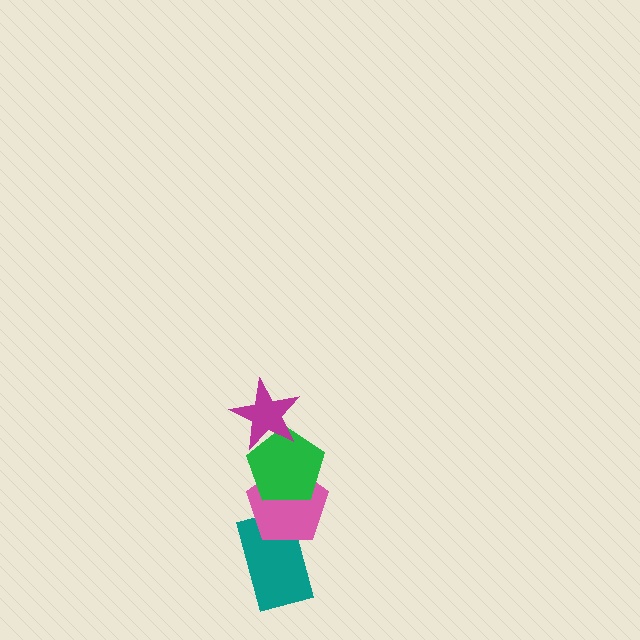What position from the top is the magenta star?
The magenta star is 1st from the top.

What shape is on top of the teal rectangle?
The pink pentagon is on top of the teal rectangle.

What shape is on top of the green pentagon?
The magenta star is on top of the green pentagon.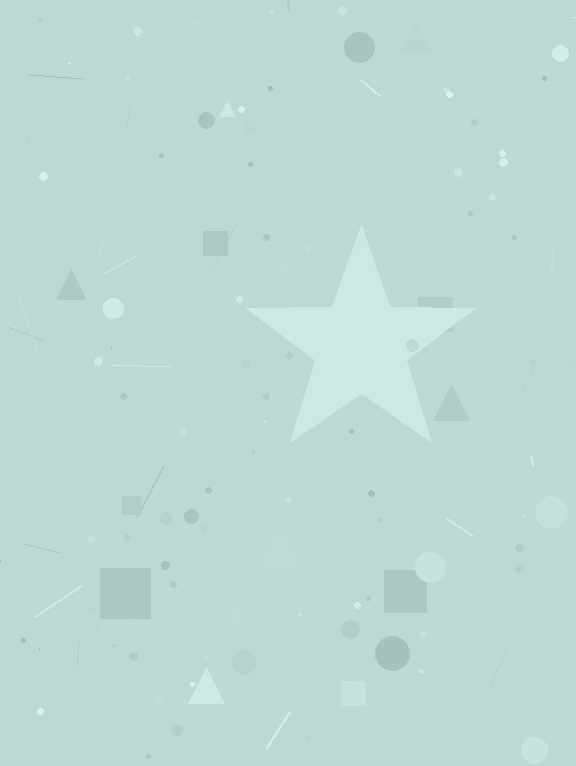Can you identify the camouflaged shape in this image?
The camouflaged shape is a star.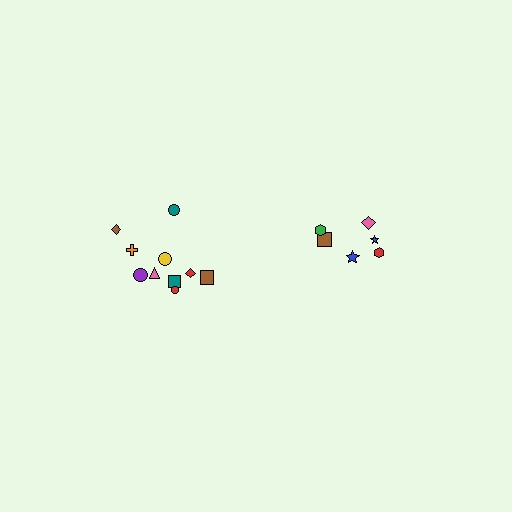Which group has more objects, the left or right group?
The left group.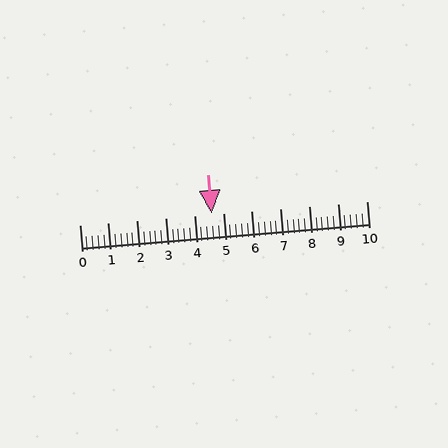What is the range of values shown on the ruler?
The ruler shows values from 0 to 10.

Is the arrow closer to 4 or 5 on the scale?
The arrow is closer to 5.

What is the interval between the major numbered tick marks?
The major tick marks are spaced 1 units apart.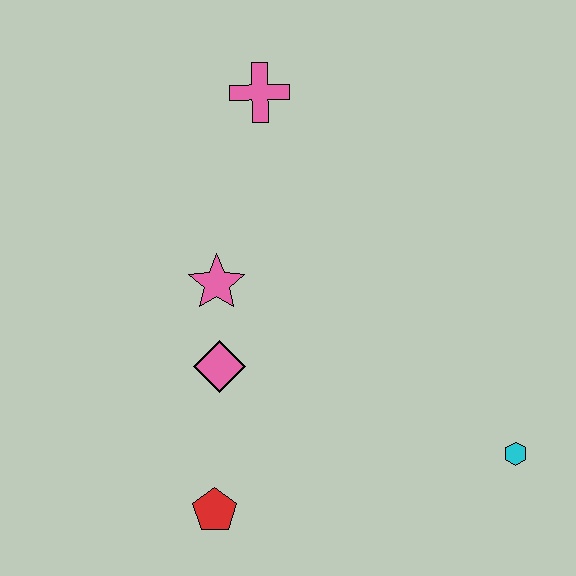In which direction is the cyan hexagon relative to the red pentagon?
The cyan hexagon is to the right of the red pentagon.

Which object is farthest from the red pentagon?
The pink cross is farthest from the red pentagon.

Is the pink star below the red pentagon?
No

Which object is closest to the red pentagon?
The pink diamond is closest to the red pentagon.